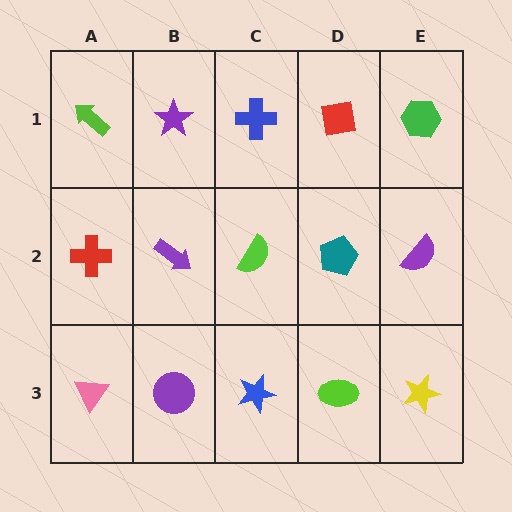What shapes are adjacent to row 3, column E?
A purple semicircle (row 2, column E), a lime ellipse (row 3, column D).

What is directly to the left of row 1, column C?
A purple star.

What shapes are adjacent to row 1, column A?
A red cross (row 2, column A), a purple star (row 1, column B).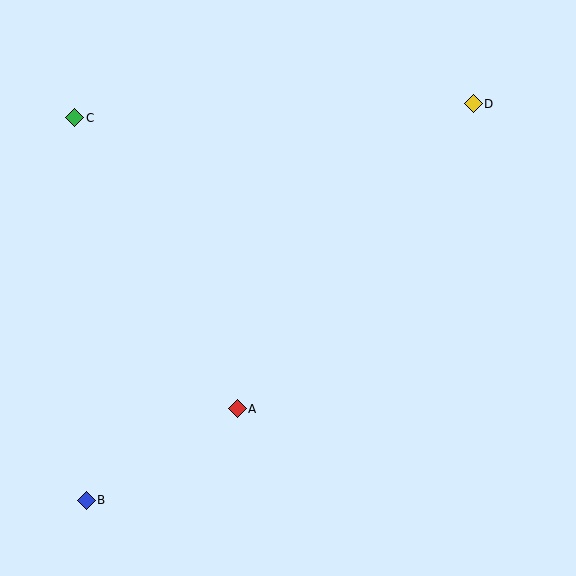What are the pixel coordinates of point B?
Point B is at (86, 500).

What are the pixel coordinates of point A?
Point A is at (237, 409).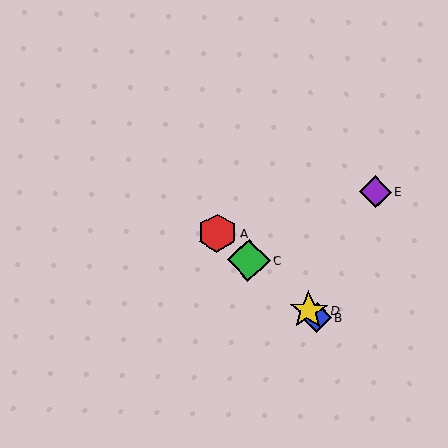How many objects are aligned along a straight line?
4 objects (A, B, C, D) are aligned along a straight line.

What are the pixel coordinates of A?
Object A is at (217, 233).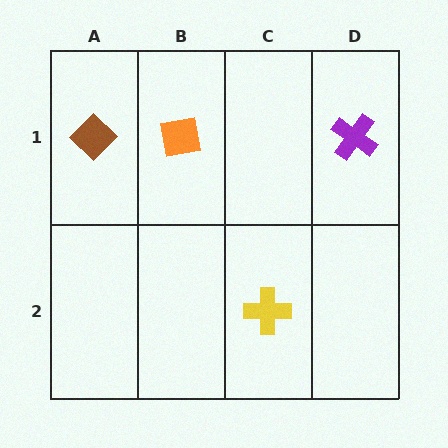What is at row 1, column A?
A brown diamond.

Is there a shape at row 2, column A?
No, that cell is empty.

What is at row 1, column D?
A purple cross.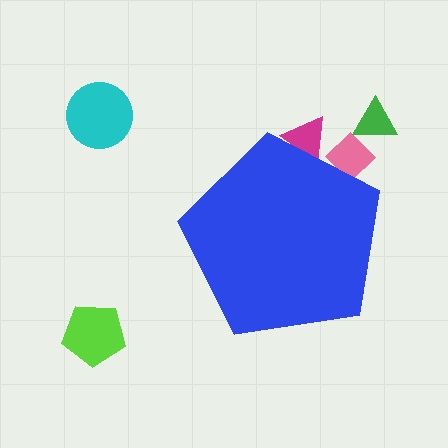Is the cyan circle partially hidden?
No, the cyan circle is fully visible.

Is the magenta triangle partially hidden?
Yes, the magenta triangle is partially hidden behind the blue pentagon.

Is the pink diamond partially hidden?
Yes, the pink diamond is partially hidden behind the blue pentagon.